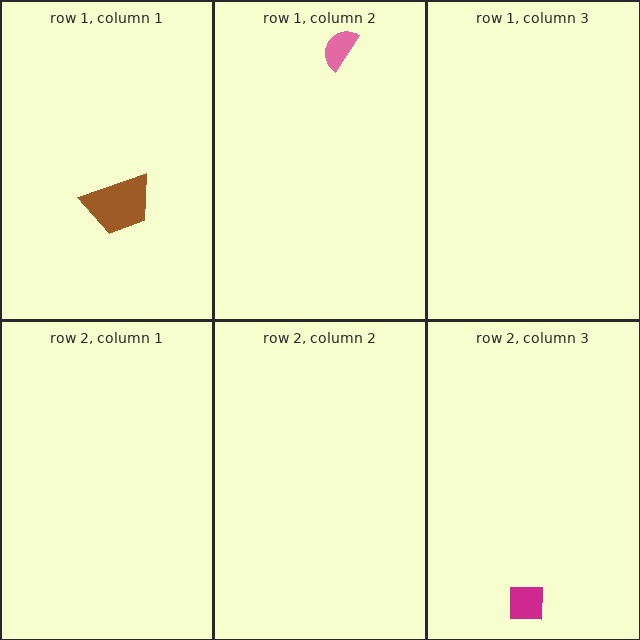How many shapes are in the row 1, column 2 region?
1.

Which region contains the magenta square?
The row 2, column 3 region.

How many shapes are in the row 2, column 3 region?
1.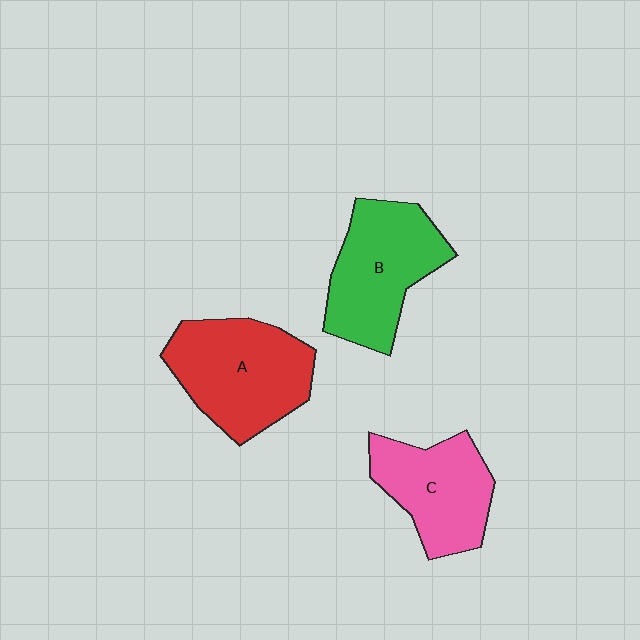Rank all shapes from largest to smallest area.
From largest to smallest: A (red), B (green), C (pink).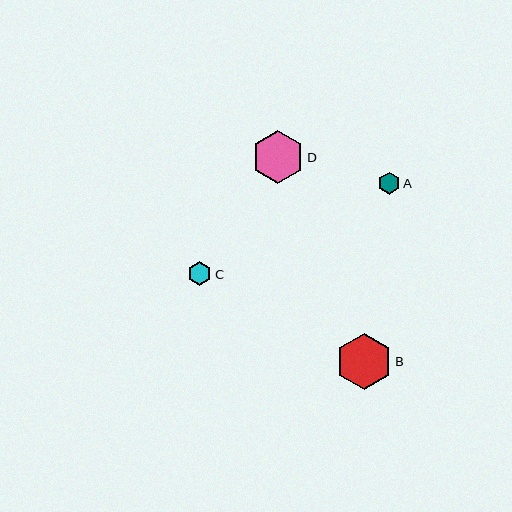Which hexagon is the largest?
Hexagon B is the largest with a size of approximately 56 pixels.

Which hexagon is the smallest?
Hexagon A is the smallest with a size of approximately 22 pixels.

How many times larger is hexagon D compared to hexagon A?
Hexagon D is approximately 2.4 times the size of hexagon A.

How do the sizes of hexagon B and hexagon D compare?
Hexagon B and hexagon D are approximately the same size.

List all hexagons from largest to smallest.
From largest to smallest: B, D, C, A.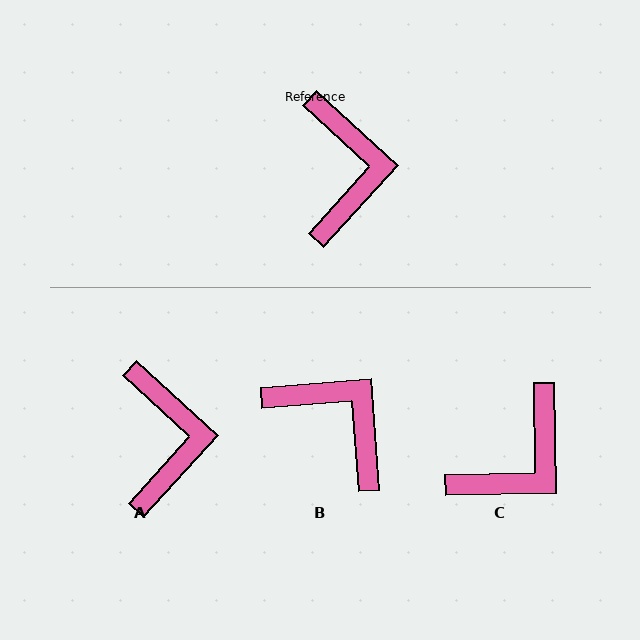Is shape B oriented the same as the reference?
No, it is off by about 47 degrees.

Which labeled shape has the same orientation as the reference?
A.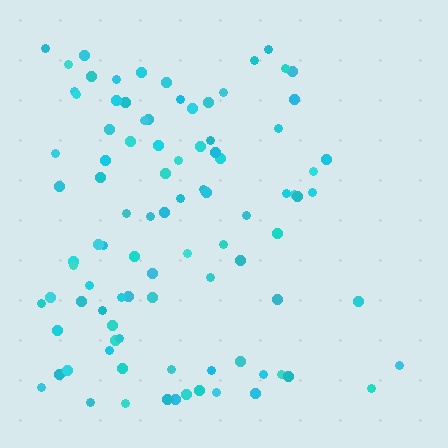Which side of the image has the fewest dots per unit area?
The right.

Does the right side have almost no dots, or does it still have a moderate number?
Still a moderate number, just noticeably fewer than the left.